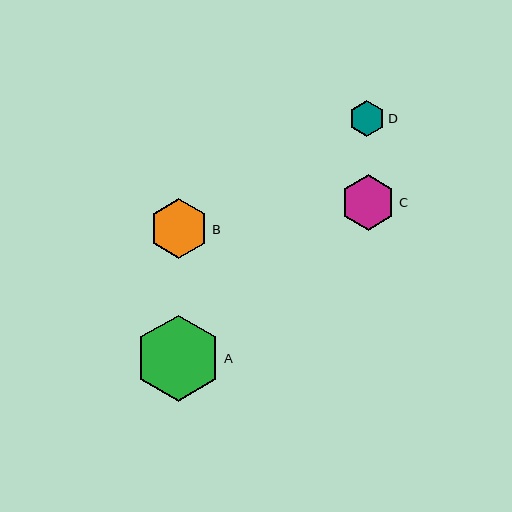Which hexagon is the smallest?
Hexagon D is the smallest with a size of approximately 36 pixels.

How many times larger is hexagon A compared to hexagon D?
Hexagon A is approximately 2.4 times the size of hexagon D.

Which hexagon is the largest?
Hexagon A is the largest with a size of approximately 86 pixels.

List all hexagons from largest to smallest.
From largest to smallest: A, B, C, D.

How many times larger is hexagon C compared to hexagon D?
Hexagon C is approximately 1.5 times the size of hexagon D.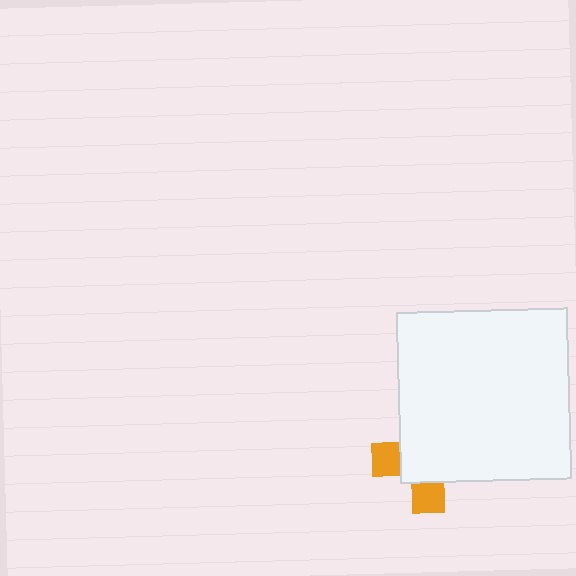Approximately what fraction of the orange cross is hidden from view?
Roughly 69% of the orange cross is hidden behind the white square.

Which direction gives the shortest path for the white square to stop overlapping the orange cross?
Moving toward the upper-right gives the shortest separation.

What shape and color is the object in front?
The object in front is a white square.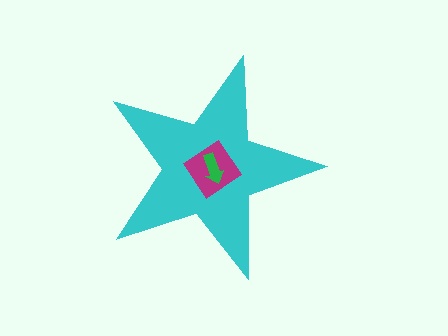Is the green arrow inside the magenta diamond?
Yes.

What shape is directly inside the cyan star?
The magenta diamond.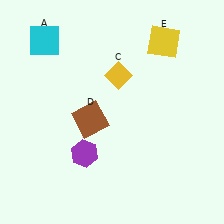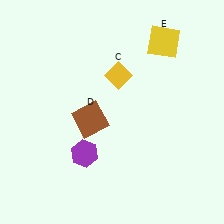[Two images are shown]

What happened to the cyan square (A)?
The cyan square (A) was removed in Image 2. It was in the top-left area of Image 1.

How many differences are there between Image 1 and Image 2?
There is 1 difference between the two images.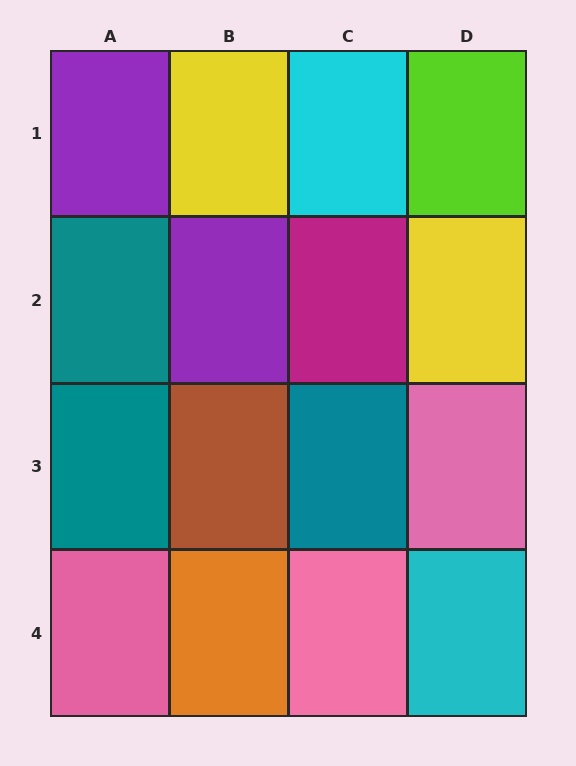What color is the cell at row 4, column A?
Pink.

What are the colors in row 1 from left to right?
Purple, yellow, cyan, lime.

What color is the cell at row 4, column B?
Orange.